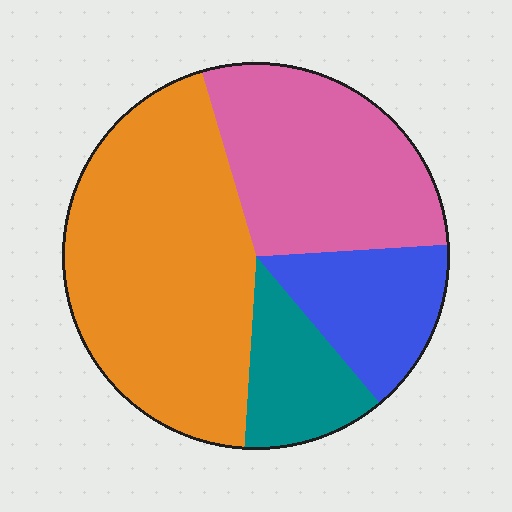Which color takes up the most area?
Orange, at roughly 45%.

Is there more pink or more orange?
Orange.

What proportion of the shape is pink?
Pink covers 29% of the shape.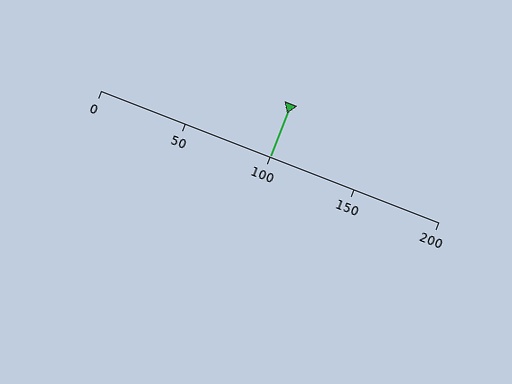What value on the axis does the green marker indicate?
The marker indicates approximately 100.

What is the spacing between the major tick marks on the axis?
The major ticks are spaced 50 apart.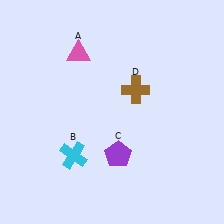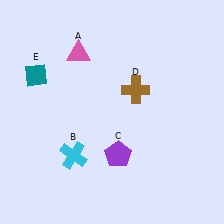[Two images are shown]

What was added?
A teal diamond (E) was added in Image 2.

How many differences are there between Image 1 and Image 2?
There is 1 difference between the two images.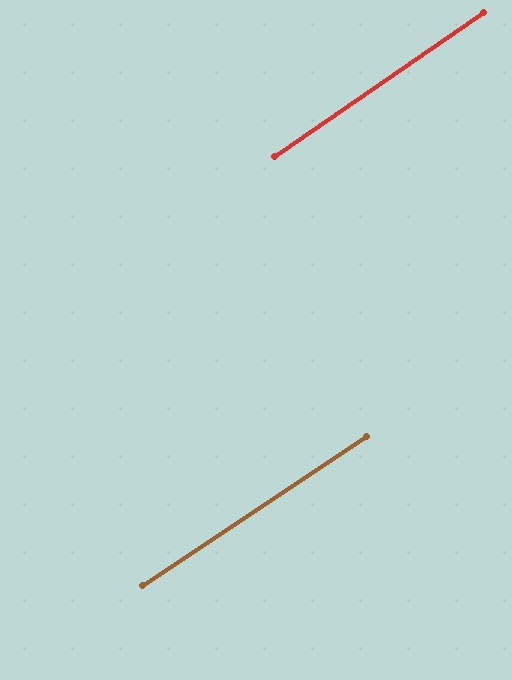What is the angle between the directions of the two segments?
Approximately 1 degree.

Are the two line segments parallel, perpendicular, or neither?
Parallel — their directions differ by only 0.9°.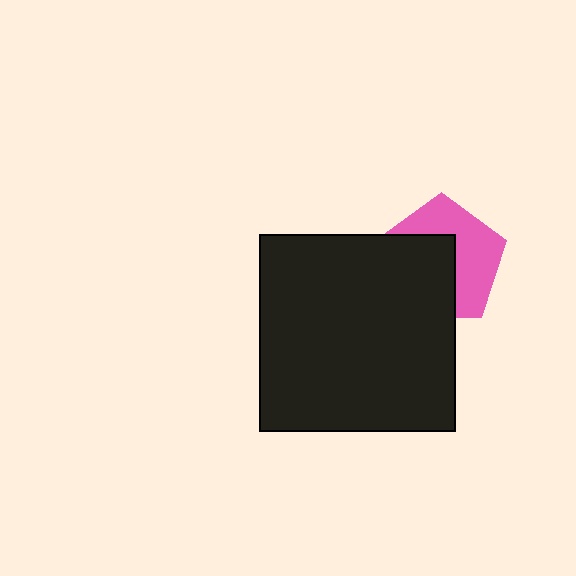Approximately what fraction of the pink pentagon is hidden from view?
Roughly 50% of the pink pentagon is hidden behind the black square.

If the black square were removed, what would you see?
You would see the complete pink pentagon.